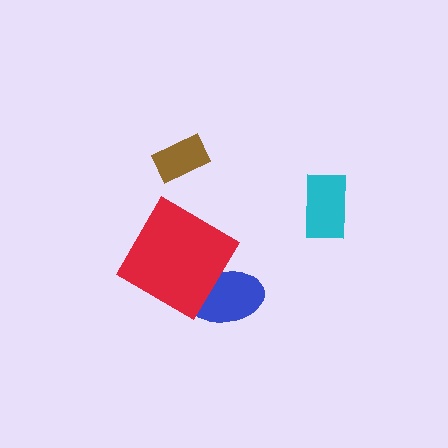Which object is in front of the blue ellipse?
The red diamond is in front of the blue ellipse.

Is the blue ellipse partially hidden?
Yes, it is partially covered by another shape.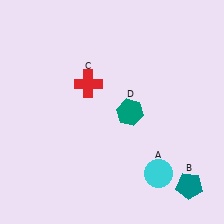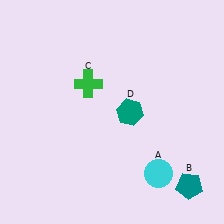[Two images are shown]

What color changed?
The cross (C) changed from red in Image 1 to green in Image 2.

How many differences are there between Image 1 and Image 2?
There is 1 difference between the two images.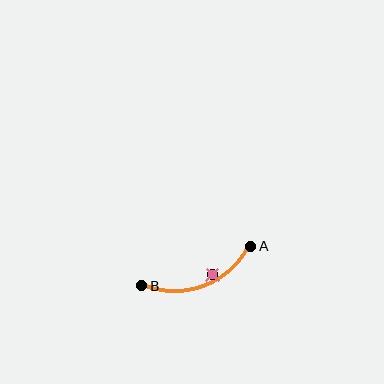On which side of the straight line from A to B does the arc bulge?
The arc bulges below the straight line connecting A and B.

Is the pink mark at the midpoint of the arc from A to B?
No — the pink mark does not lie on the arc at all. It sits slightly inside the curve.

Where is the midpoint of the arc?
The arc midpoint is the point on the curve farthest from the straight line joining A and B. It sits below that line.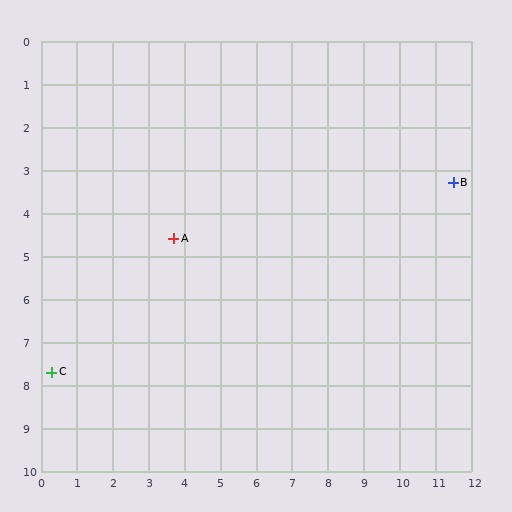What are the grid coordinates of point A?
Point A is at approximately (3.7, 4.6).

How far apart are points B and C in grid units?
Points B and C are about 12.0 grid units apart.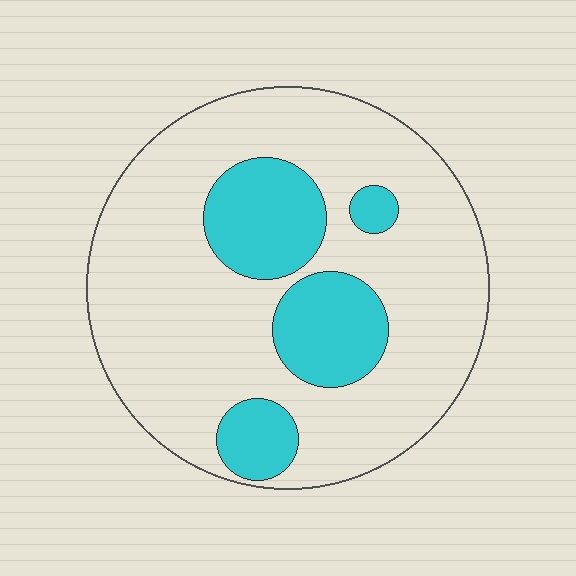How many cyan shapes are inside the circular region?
4.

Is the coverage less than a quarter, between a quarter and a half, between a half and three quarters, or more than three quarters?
Less than a quarter.